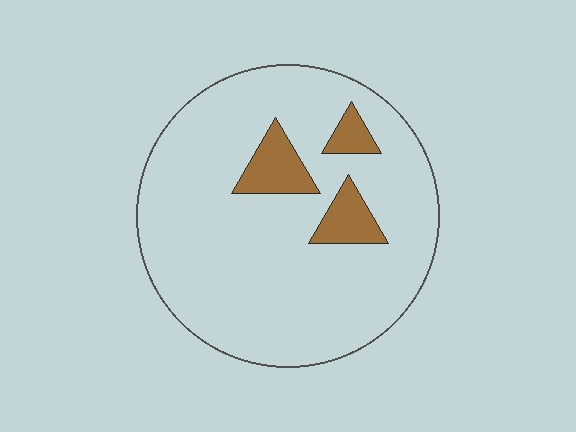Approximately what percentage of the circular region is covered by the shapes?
Approximately 10%.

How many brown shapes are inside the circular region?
3.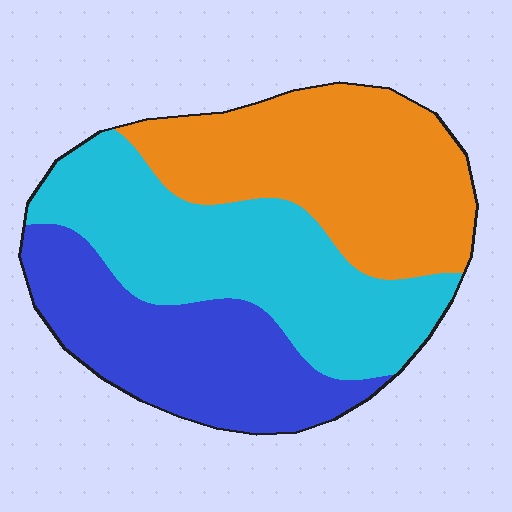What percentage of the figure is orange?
Orange takes up about one third (1/3) of the figure.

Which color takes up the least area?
Blue, at roughly 30%.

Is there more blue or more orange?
Orange.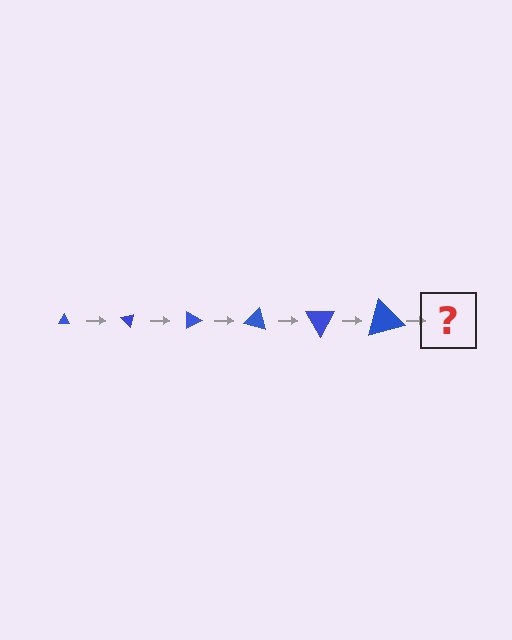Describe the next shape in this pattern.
It should be a triangle, larger than the previous one and rotated 270 degrees from the start.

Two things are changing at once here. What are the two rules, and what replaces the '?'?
The two rules are that the triangle grows larger each step and it rotates 45 degrees each step. The '?' should be a triangle, larger than the previous one and rotated 270 degrees from the start.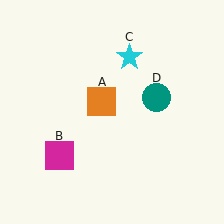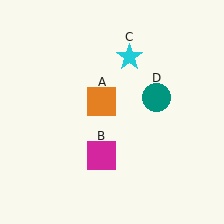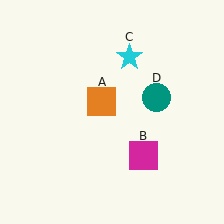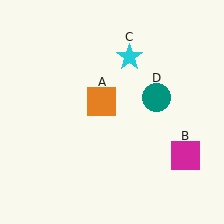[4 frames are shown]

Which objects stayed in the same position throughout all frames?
Orange square (object A) and cyan star (object C) and teal circle (object D) remained stationary.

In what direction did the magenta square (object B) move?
The magenta square (object B) moved right.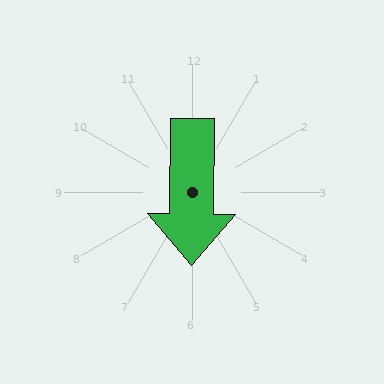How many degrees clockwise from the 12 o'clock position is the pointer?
Approximately 180 degrees.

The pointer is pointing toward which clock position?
Roughly 6 o'clock.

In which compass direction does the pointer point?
South.